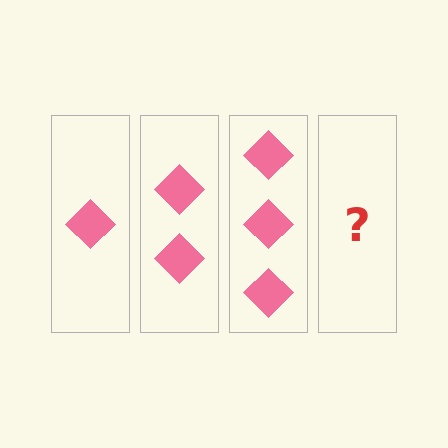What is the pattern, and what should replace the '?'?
The pattern is that each step adds one more diamond. The '?' should be 4 diamonds.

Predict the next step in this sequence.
The next step is 4 diamonds.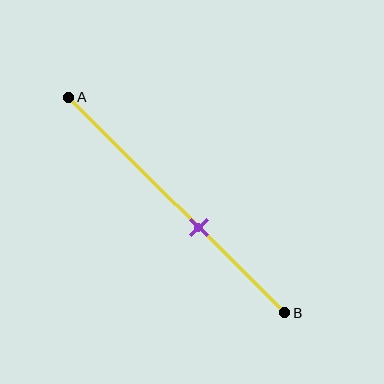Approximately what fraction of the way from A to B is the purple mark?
The purple mark is approximately 60% of the way from A to B.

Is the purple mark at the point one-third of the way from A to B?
No, the mark is at about 60% from A, not at the 33% one-third point.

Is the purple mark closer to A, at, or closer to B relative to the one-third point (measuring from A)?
The purple mark is closer to point B than the one-third point of segment AB.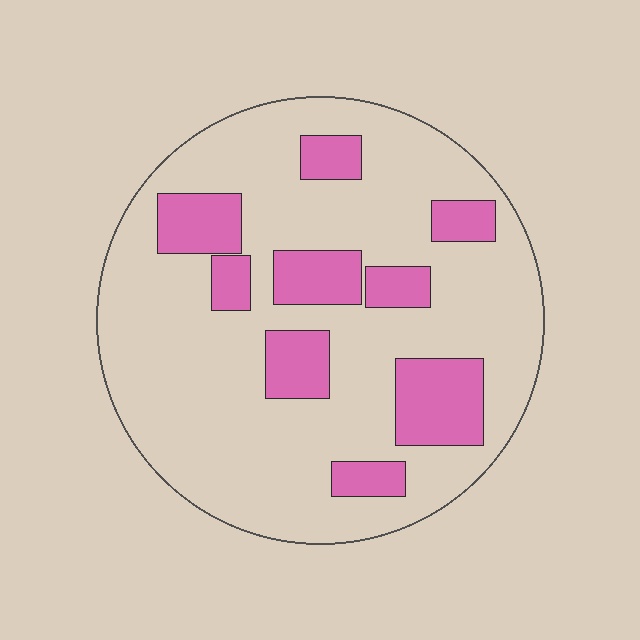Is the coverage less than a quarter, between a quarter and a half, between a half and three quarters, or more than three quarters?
Less than a quarter.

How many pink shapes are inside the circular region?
9.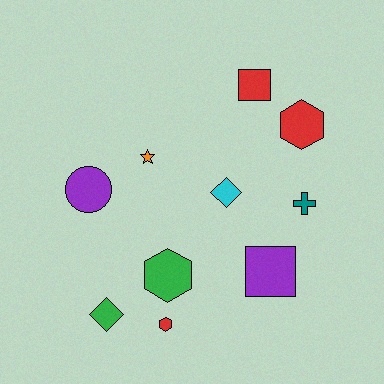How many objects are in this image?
There are 10 objects.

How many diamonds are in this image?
There are 2 diamonds.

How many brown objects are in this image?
There are no brown objects.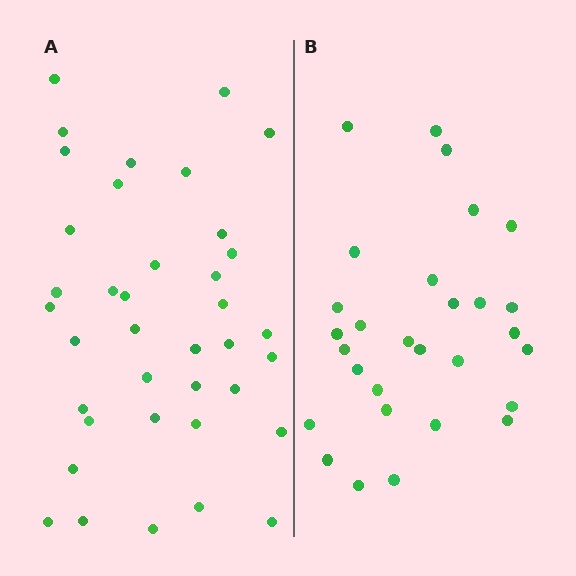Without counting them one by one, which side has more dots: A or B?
Region A (the left region) has more dots.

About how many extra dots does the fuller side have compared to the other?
Region A has roughly 8 or so more dots than region B.